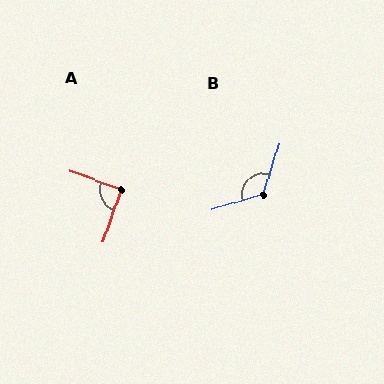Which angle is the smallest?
A, at approximately 91 degrees.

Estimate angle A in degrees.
Approximately 91 degrees.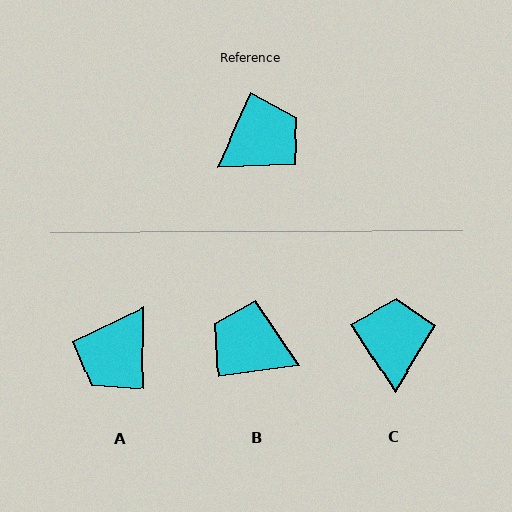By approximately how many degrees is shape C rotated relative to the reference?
Approximately 57 degrees counter-clockwise.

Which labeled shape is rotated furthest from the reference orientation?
A, about 156 degrees away.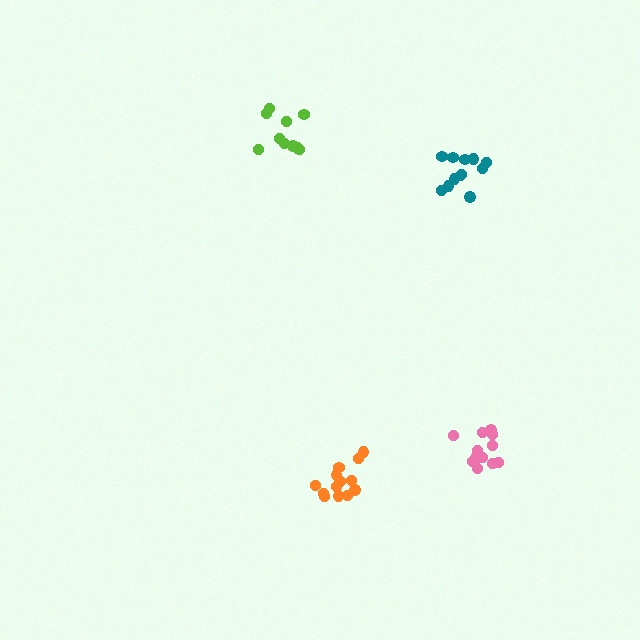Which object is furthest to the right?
The pink cluster is rightmost.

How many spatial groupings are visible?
There are 4 spatial groupings.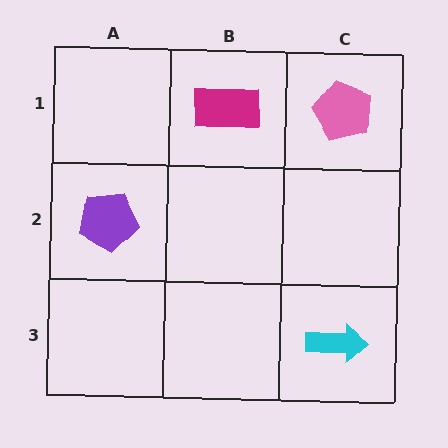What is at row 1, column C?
A pink pentagon.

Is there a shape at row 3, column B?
No, that cell is empty.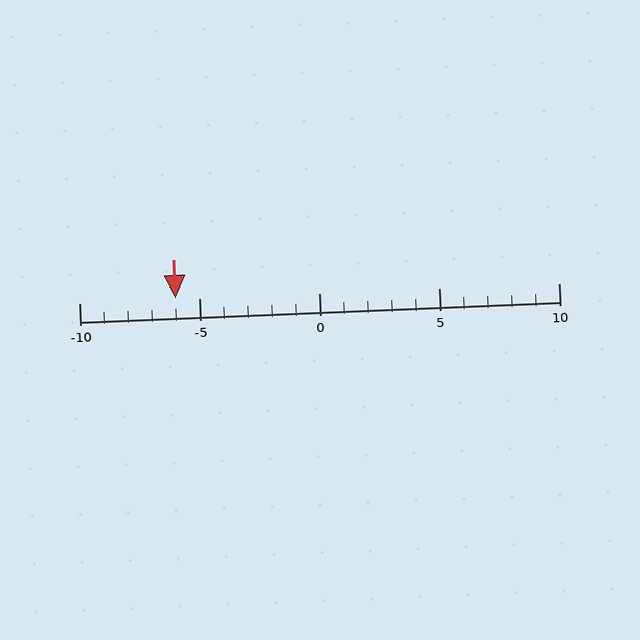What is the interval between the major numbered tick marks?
The major tick marks are spaced 5 units apart.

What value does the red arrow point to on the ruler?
The red arrow points to approximately -6.